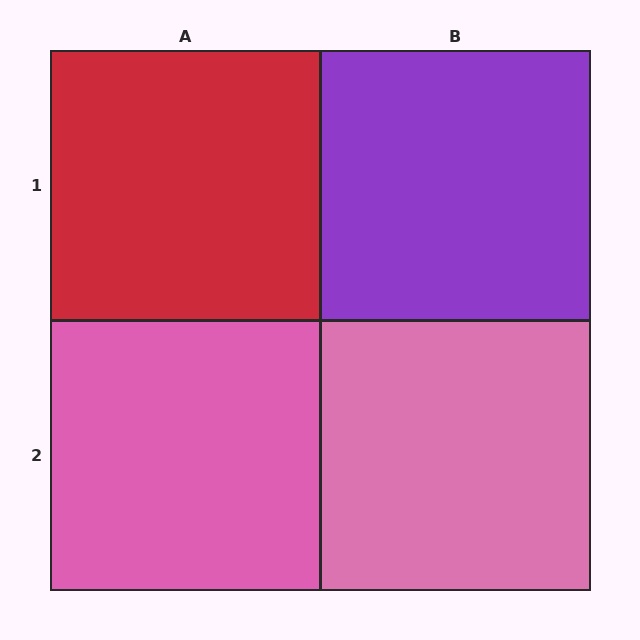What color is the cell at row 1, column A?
Red.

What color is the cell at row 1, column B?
Purple.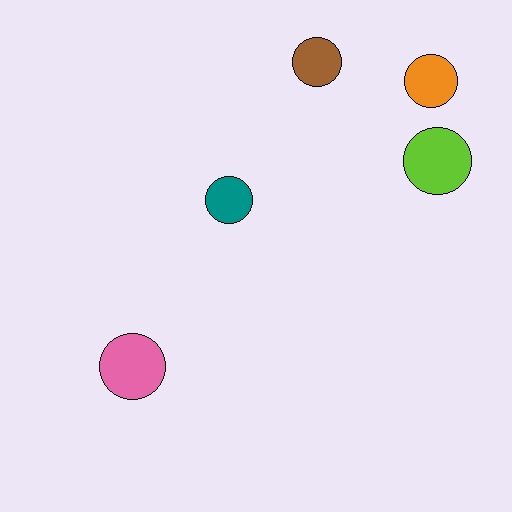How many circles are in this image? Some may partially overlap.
There are 5 circles.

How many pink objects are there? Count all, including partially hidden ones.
There is 1 pink object.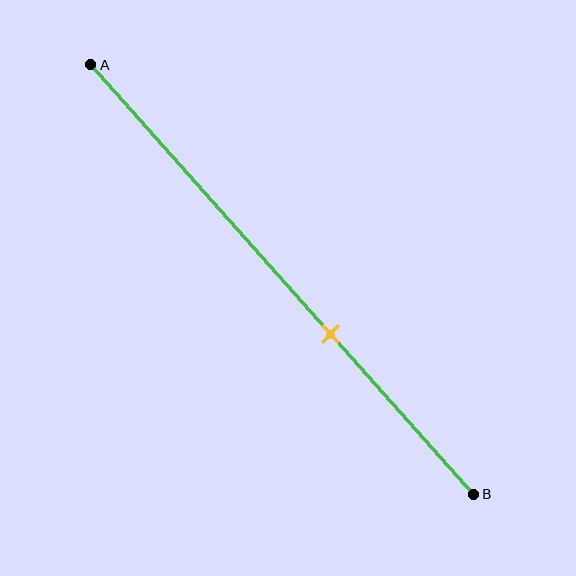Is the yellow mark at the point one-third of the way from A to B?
No, the mark is at about 65% from A, not at the 33% one-third point.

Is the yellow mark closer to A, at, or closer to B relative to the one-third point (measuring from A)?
The yellow mark is closer to point B than the one-third point of segment AB.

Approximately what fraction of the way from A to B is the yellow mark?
The yellow mark is approximately 65% of the way from A to B.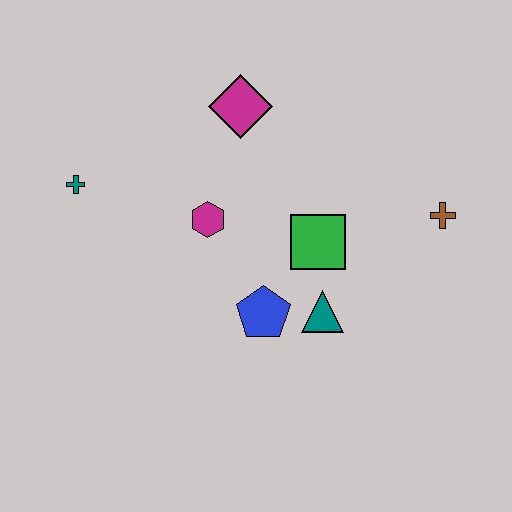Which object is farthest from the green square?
The teal cross is farthest from the green square.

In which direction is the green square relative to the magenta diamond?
The green square is below the magenta diamond.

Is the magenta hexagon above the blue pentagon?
Yes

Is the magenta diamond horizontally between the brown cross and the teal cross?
Yes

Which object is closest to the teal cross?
The magenta hexagon is closest to the teal cross.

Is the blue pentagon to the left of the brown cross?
Yes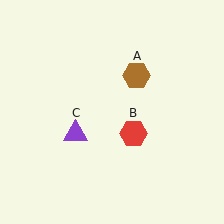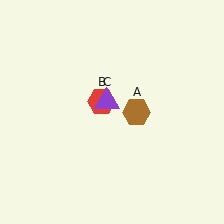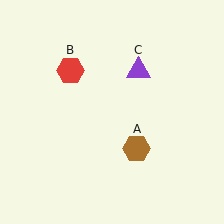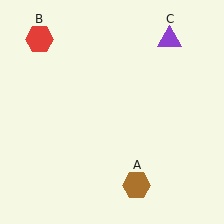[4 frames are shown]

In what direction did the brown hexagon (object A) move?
The brown hexagon (object A) moved down.